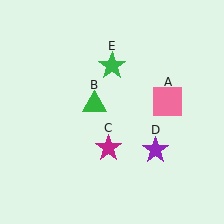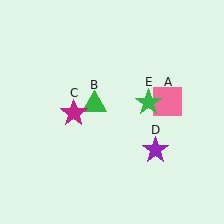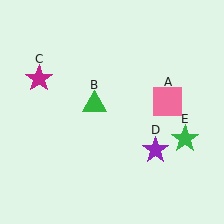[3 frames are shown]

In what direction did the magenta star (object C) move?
The magenta star (object C) moved up and to the left.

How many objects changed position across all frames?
2 objects changed position: magenta star (object C), green star (object E).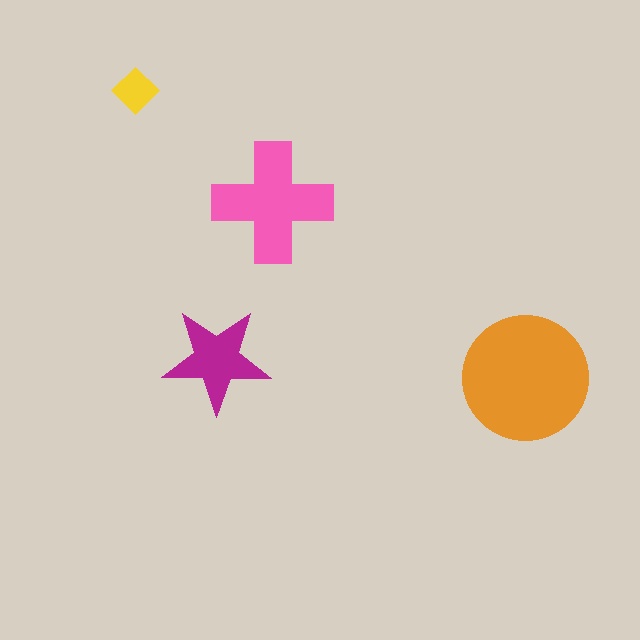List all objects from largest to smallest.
The orange circle, the pink cross, the magenta star, the yellow diamond.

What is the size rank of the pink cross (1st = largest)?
2nd.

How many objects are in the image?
There are 4 objects in the image.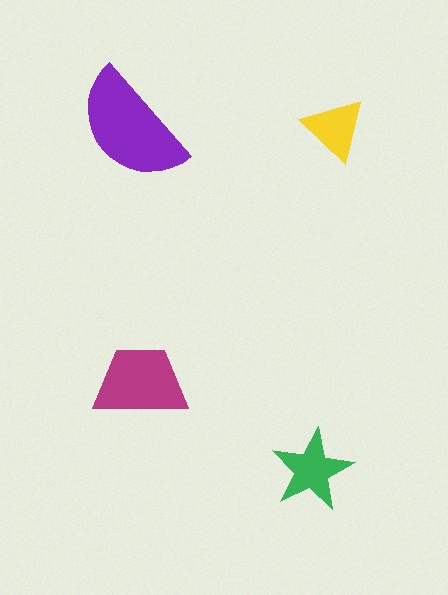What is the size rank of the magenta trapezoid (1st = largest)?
2nd.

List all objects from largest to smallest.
The purple semicircle, the magenta trapezoid, the green star, the yellow triangle.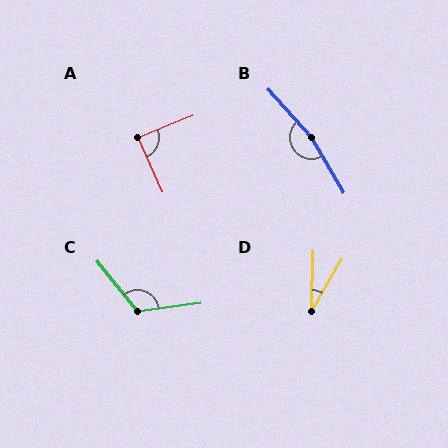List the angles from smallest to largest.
D (29°), A (87°), C (122°), B (168°).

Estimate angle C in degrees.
Approximately 122 degrees.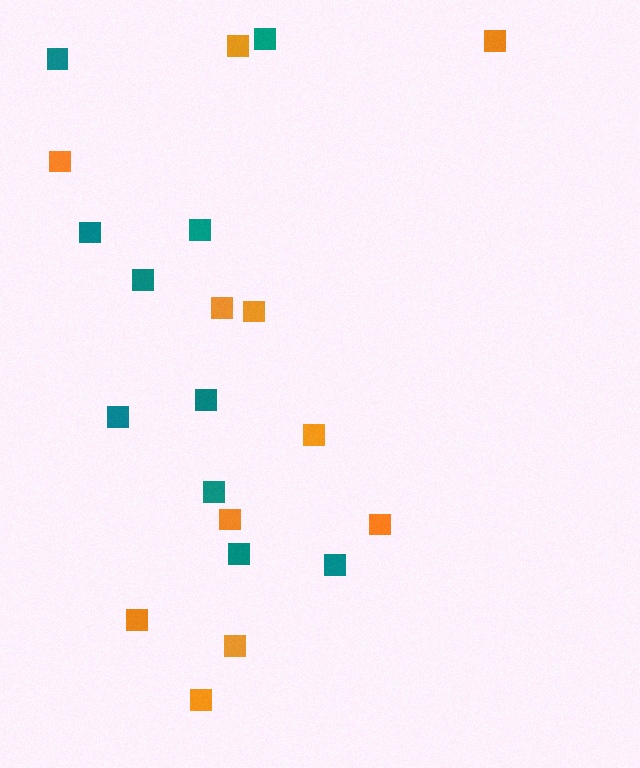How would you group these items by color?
There are 2 groups: one group of teal squares (10) and one group of orange squares (11).